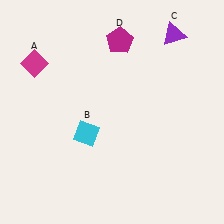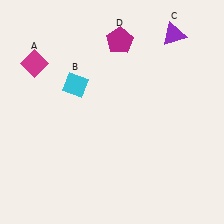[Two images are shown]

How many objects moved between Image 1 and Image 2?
1 object moved between the two images.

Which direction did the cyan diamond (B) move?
The cyan diamond (B) moved up.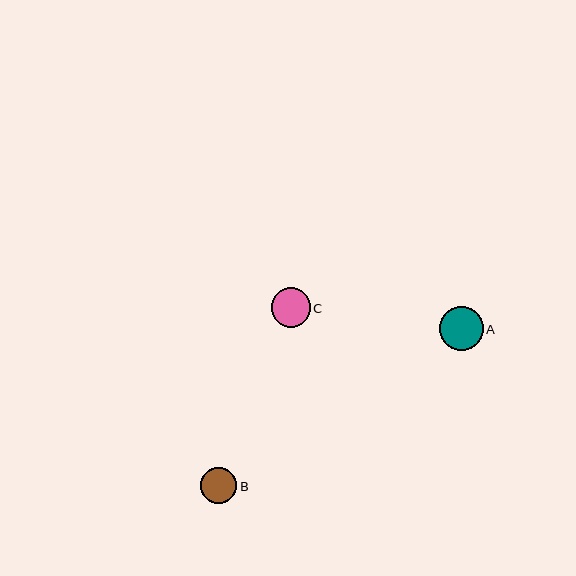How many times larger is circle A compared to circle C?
Circle A is approximately 1.1 times the size of circle C.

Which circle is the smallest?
Circle B is the smallest with a size of approximately 36 pixels.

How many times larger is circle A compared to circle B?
Circle A is approximately 1.2 times the size of circle B.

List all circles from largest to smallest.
From largest to smallest: A, C, B.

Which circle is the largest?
Circle A is the largest with a size of approximately 43 pixels.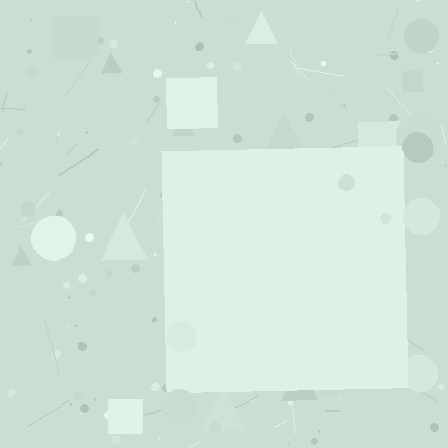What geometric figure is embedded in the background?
A square is embedded in the background.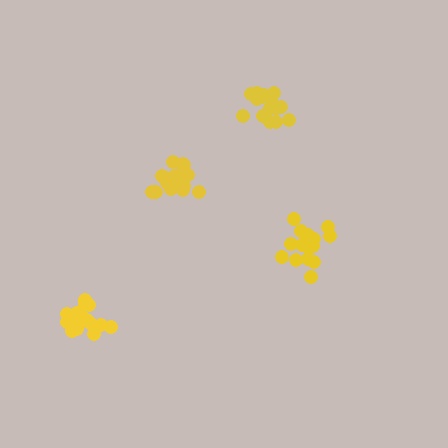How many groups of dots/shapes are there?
There are 4 groups.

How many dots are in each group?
Group 1: 15 dots, Group 2: 20 dots, Group 3: 16 dots, Group 4: 16 dots (67 total).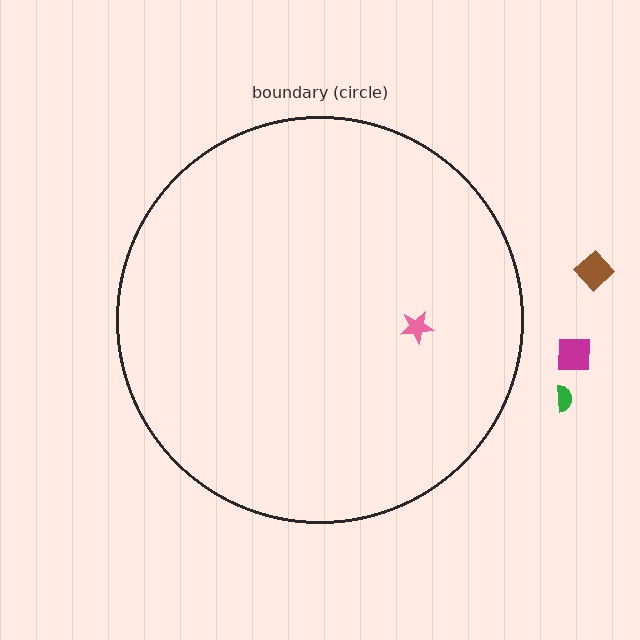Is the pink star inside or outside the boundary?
Inside.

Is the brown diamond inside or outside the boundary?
Outside.